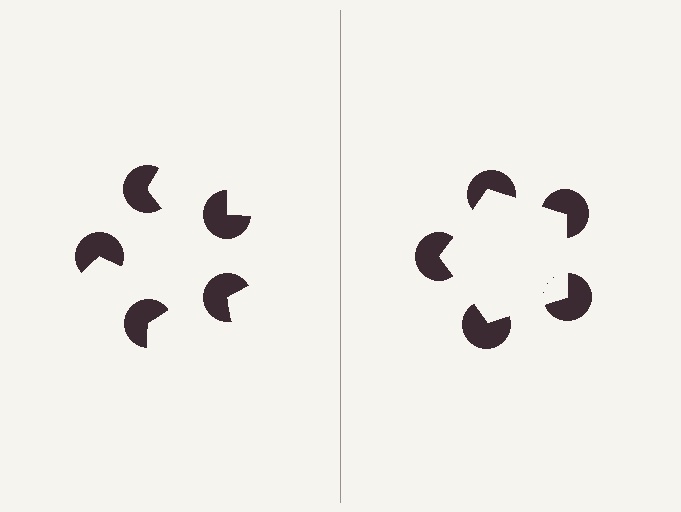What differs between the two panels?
The pac-man discs are positioned identically on both sides; only the wedge orientations differ. On the right they align to a pentagon; on the left they are misaligned.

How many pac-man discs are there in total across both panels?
10 — 5 on each side.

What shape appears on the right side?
An illusory pentagon.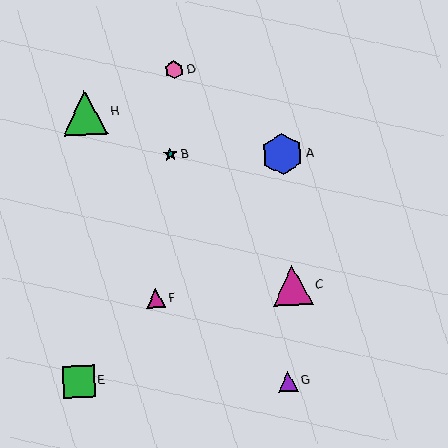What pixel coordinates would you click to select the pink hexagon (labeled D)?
Click at (174, 70) to select the pink hexagon D.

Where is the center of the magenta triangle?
The center of the magenta triangle is at (292, 285).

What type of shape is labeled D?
Shape D is a pink hexagon.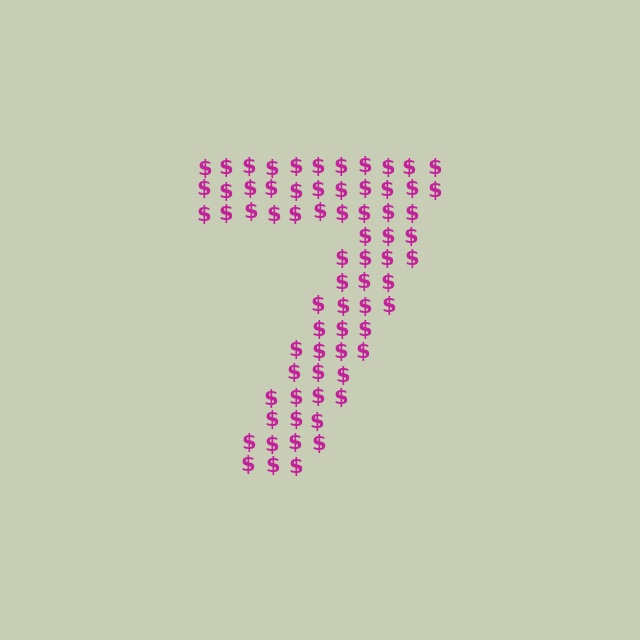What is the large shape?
The large shape is the digit 7.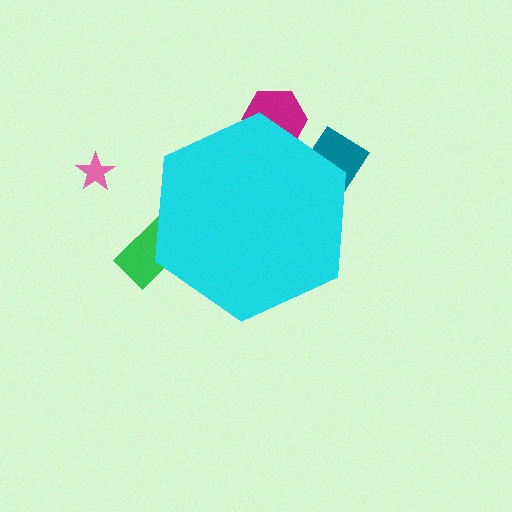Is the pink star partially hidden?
No, the pink star is fully visible.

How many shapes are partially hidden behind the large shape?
3 shapes are partially hidden.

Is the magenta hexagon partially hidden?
Yes, the magenta hexagon is partially hidden behind the cyan hexagon.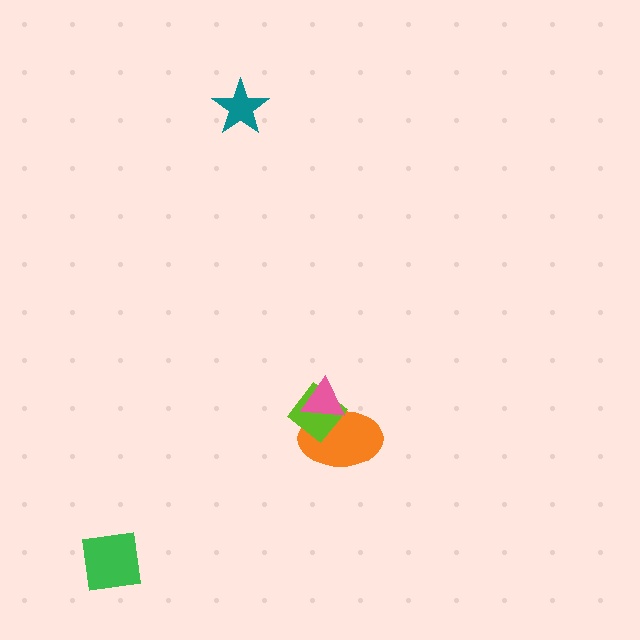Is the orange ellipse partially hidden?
Yes, it is partially covered by another shape.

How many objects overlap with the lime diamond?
2 objects overlap with the lime diamond.